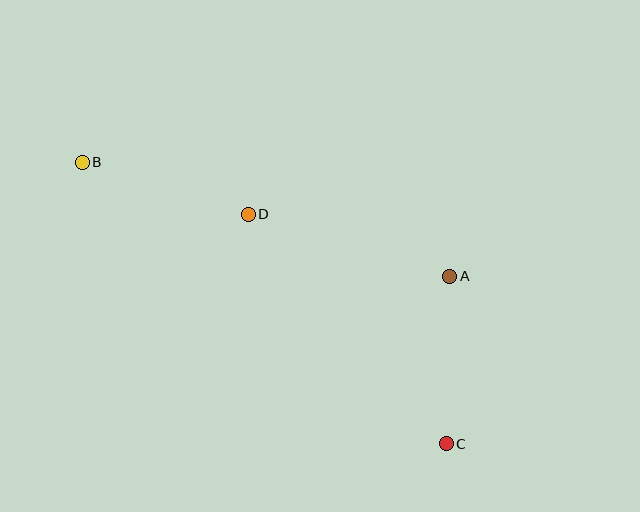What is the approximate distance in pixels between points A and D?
The distance between A and D is approximately 211 pixels.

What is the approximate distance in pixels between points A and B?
The distance between A and B is approximately 385 pixels.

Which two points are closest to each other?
Points A and C are closest to each other.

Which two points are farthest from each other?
Points B and C are farthest from each other.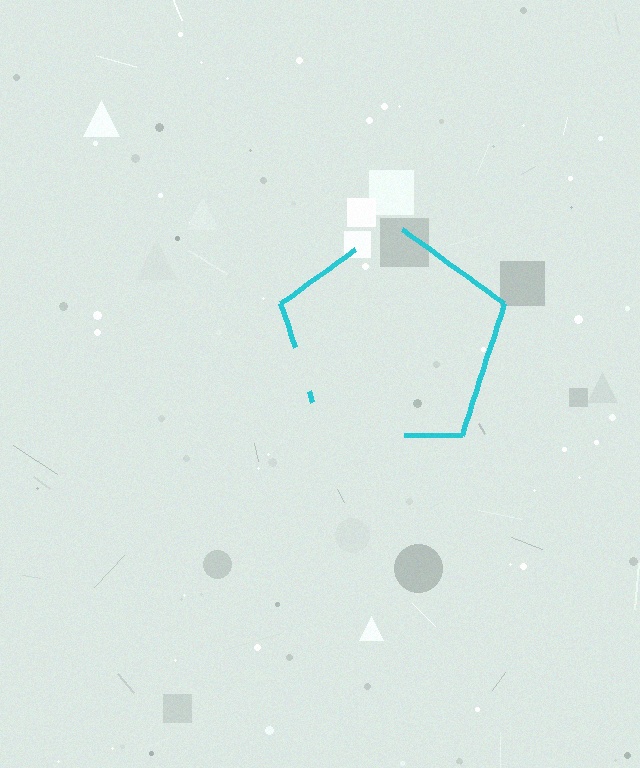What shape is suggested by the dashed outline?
The dashed outline suggests a pentagon.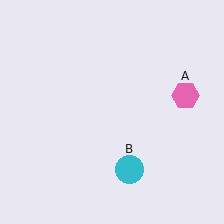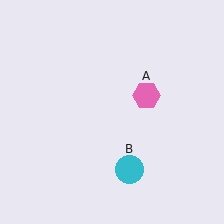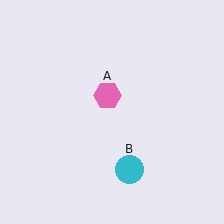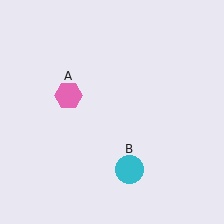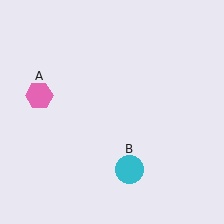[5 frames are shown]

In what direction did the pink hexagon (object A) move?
The pink hexagon (object A) moved left.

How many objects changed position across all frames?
1 object changed position: pink hexagon (object A).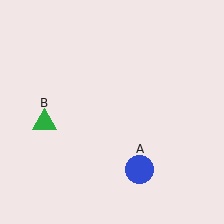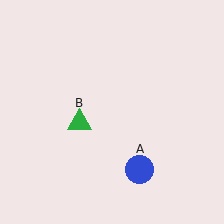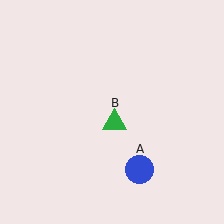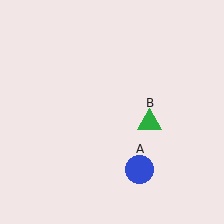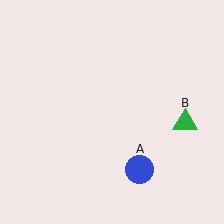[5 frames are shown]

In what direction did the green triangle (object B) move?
The green triangle (object B) moved right.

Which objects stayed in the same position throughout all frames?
Blue circle (object A) remained stationary.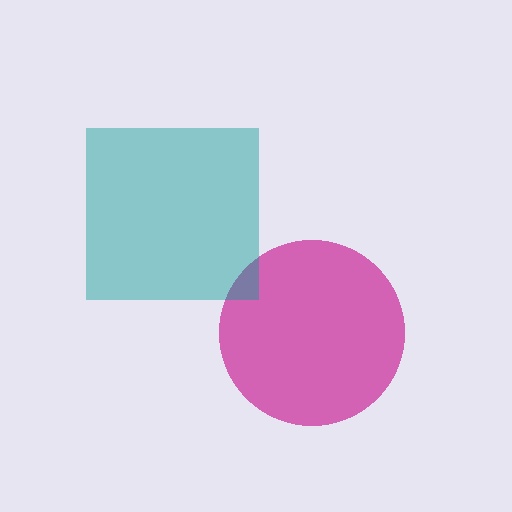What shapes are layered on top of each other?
The layered shapes are: a magenta circle, a teal square.